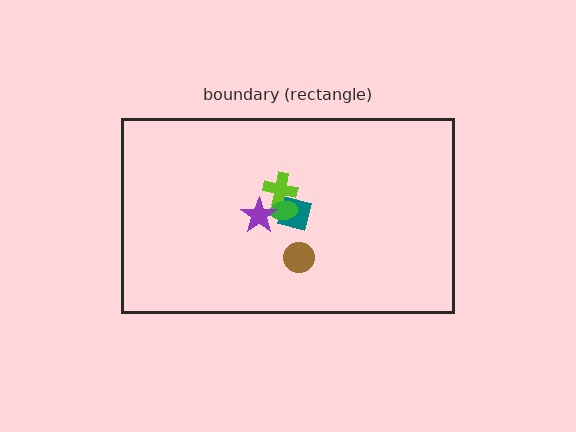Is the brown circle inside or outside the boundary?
Inside.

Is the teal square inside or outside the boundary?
Inside.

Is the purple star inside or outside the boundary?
Inside.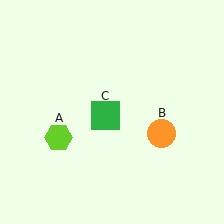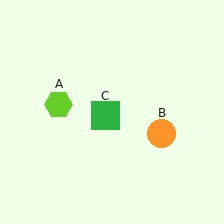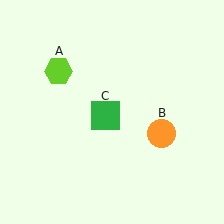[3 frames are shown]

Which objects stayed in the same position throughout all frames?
Orange circle (object B) and green square (object C) remained stationary.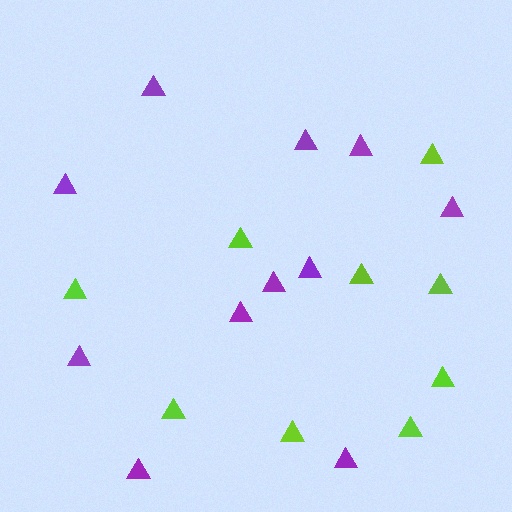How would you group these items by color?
There are 2 groups: one group of lime triangles (9) and one group of purple triangles (11).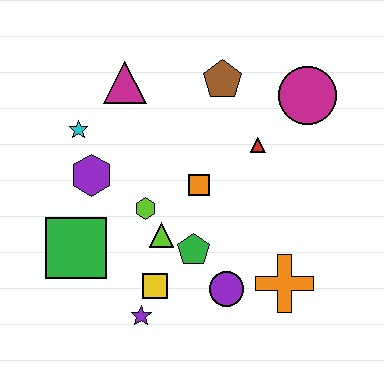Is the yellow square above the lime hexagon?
No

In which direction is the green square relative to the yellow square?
The green square is to the left of the yellow square.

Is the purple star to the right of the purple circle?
No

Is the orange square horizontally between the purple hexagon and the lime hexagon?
No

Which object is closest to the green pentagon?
The lime triangle is closest to the green pentagon.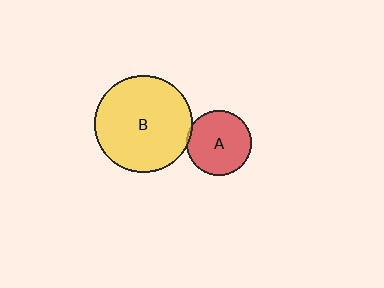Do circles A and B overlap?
Yes.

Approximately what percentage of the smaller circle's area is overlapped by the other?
Approximately 5%.